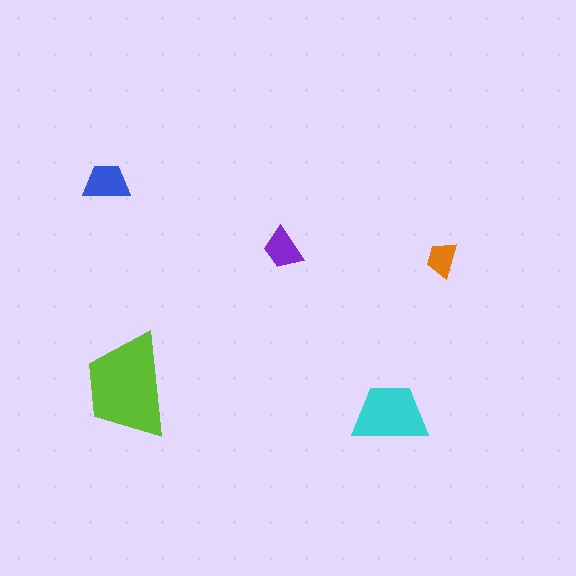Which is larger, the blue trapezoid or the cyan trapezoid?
The cyan one.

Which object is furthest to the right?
The orange trapezoid is rightmost.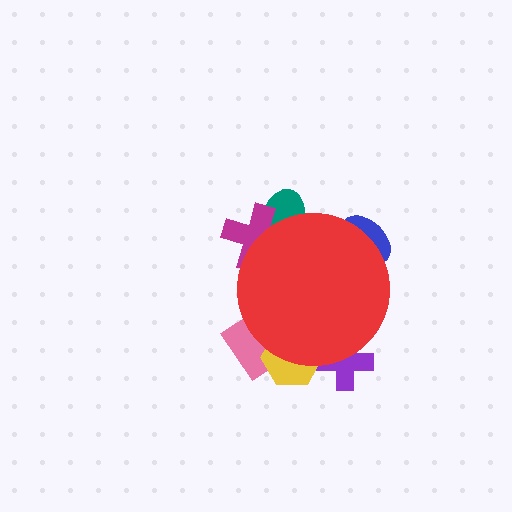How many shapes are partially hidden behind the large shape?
6 shapes are partially hidden.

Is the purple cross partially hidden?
Yes, the purple cross is partially hidden behind the red circle.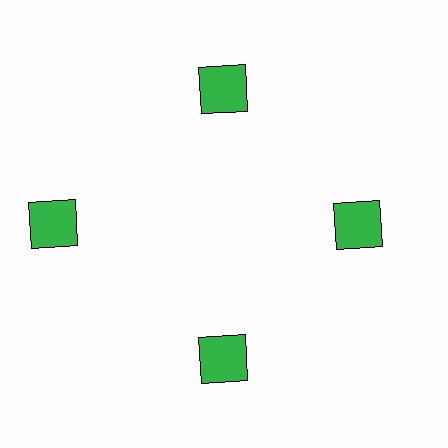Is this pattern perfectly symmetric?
No. The 4 green squares are arranged in a ring, but one element near the 9 o'clock position is pushed outward from the center, breaking the 4-fold rotational symmetry.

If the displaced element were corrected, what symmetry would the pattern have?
It would have 4-fold rotational symmetry — the pattern would map onto itself every 90 degrees.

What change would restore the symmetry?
The symmetry would be restored by moving it inward, back onto the ring so that all 4 squares sit at equal angles and equal distance from the center.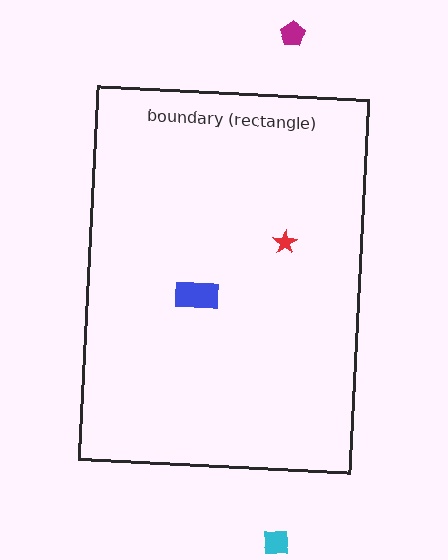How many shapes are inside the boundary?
2 inside, 2 outside.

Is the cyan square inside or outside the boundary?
Outside.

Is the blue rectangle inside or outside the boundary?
Inside.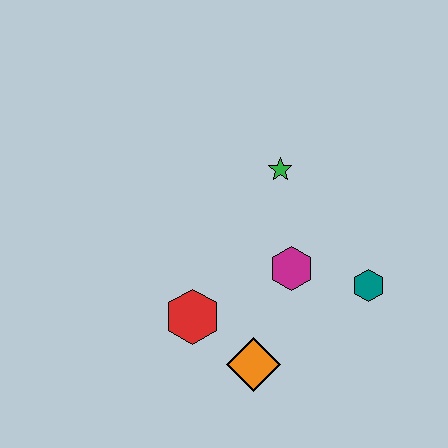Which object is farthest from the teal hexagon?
The red hexagon is farthest from the teal hexagon.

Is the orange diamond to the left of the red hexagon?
No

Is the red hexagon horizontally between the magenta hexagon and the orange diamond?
No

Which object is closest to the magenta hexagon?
The teal hexagon is closest to the magenta hexagon.